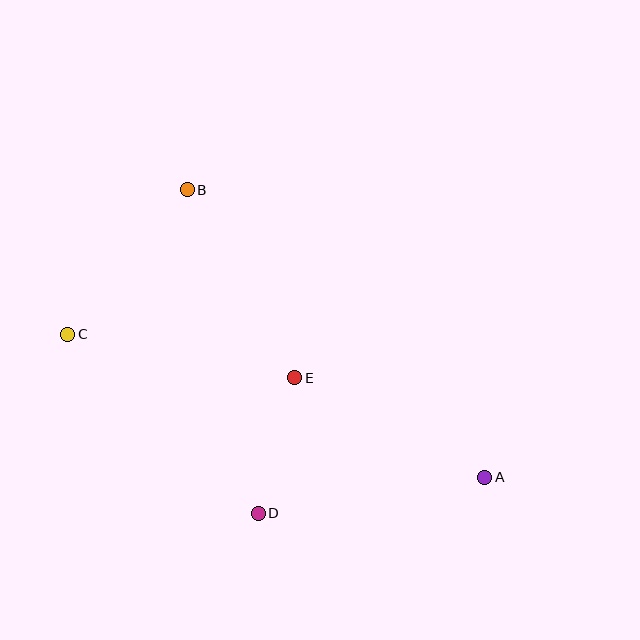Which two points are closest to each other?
Points D and E are closest to each other.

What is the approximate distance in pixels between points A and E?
The distance between A and E is approximately 214 pixels.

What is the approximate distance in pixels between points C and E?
The distance between C and E is approximately 231 pixels.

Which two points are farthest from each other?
Points A and C are farthest from each other.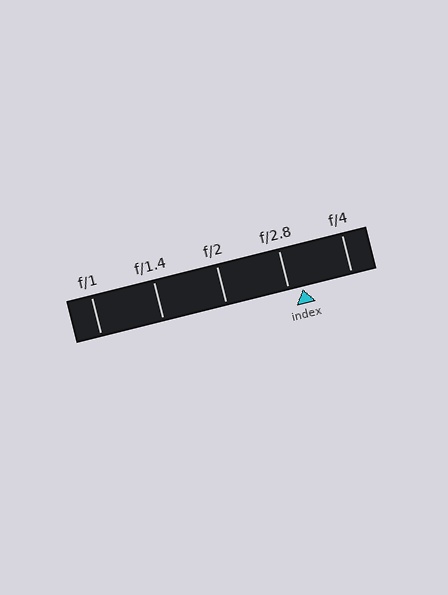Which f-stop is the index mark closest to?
The index mark is closest to f/2.8.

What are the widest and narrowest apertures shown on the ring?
The widest aperture shown is f/1 and the narrowest is f/4.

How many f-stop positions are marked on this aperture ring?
There are 5 f-stop positions marked.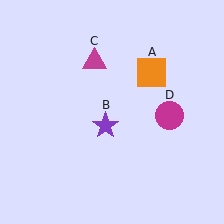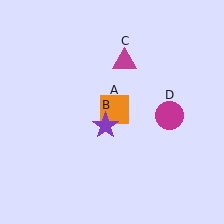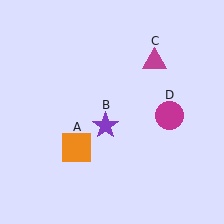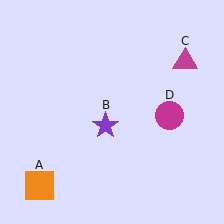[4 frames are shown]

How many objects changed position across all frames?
2 objects changed position: orange square (object A), magenta triangle (object C).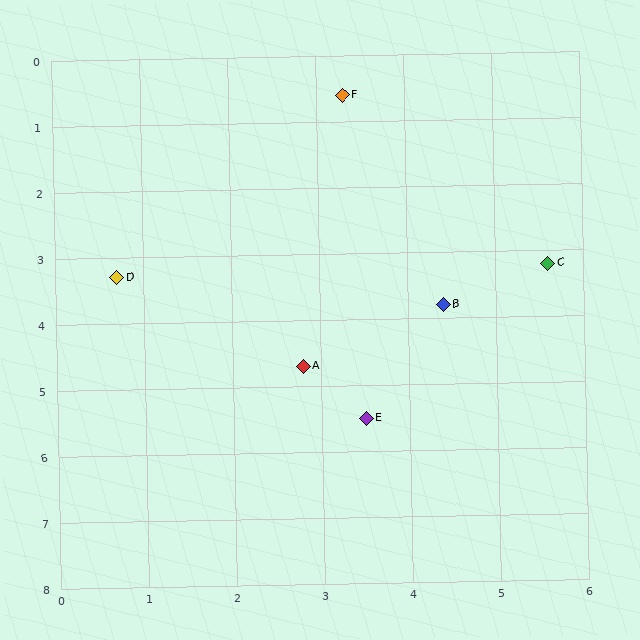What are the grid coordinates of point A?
Point A is at approximately (2.8, 4.7).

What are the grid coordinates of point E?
Point E is at approximately (3.5, 5.5).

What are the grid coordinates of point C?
Point C is at approximately (5.6, 3.2).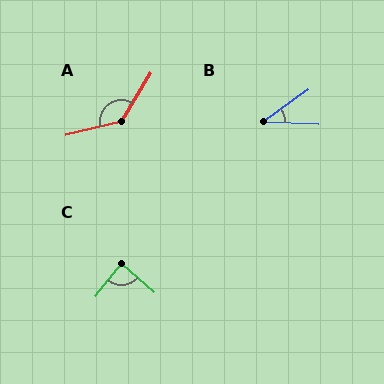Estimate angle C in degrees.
Approximately 87 degrees.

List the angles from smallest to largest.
B (38°), C (87°), A (135°).